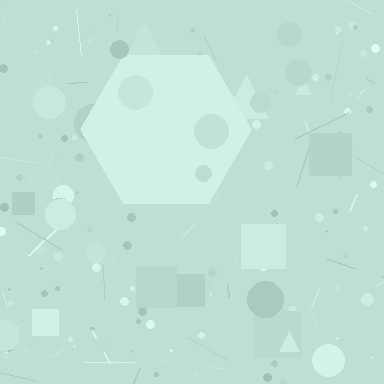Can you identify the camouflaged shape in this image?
The camouflaged shape is a hexagon.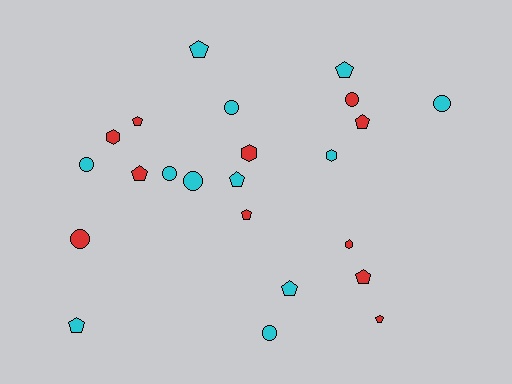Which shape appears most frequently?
Pentagon, with 11 objects.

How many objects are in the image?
There are 23 objects.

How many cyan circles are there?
There are 6 cyan circles.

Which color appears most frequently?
Cyan, with 12 objects.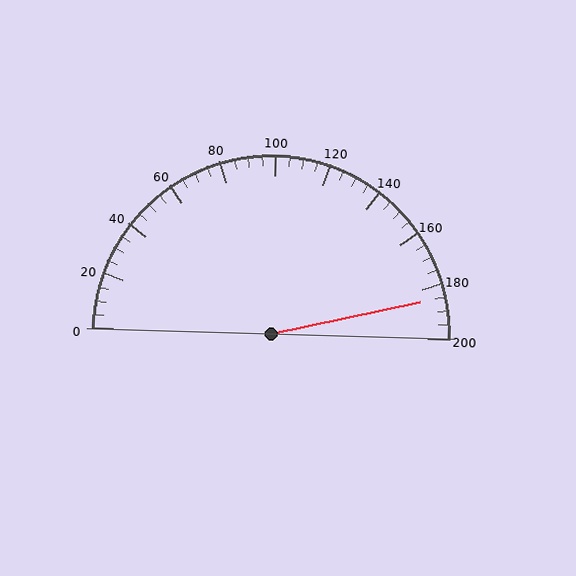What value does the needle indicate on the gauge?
The needle indicates approximately 185.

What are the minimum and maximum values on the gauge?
The gauge ranges from 0 to 200.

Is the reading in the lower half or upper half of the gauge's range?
The reading is in the upper half of the range (0 to 200).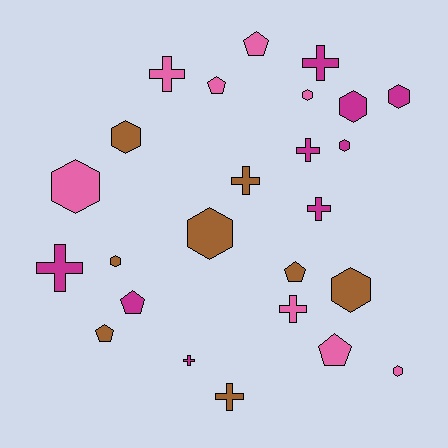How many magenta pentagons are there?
There is 1 magenta pentagon.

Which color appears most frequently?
Magenta, with 9 objects.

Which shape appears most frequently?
Hexagon, with 10 objects.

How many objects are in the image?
There are 25 objects.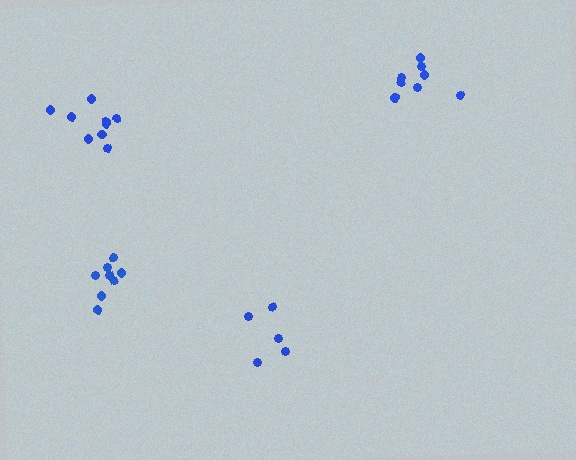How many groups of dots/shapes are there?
There are 4 groups.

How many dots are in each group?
Group 1: 9 dots, Group 2: 8 dots, Group 3: 8 dots, Group 4: 5 dots (30 total).